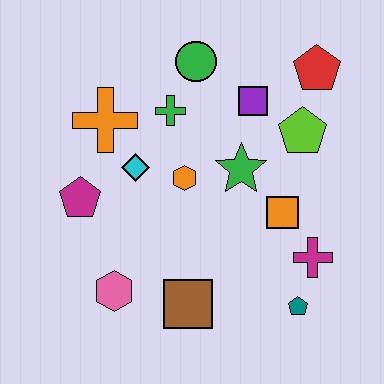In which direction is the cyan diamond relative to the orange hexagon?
The cyan diamond is to the left of the orange hexagon.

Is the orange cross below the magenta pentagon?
No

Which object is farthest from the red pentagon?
The pink hexagon is farthest from the red pentagon.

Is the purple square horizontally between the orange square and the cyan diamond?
Yes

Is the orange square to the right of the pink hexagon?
Yes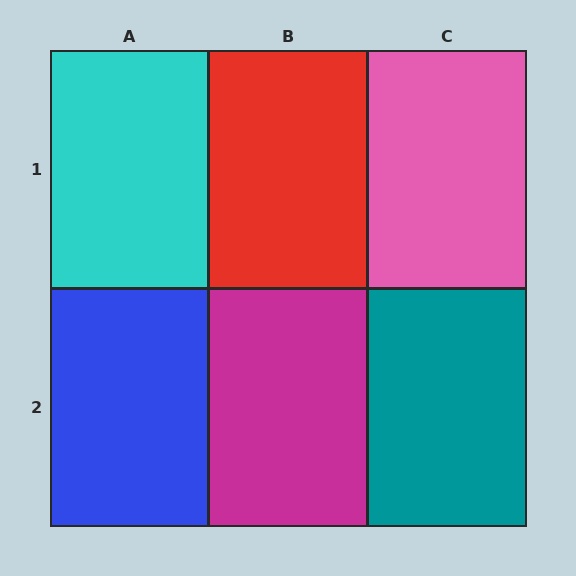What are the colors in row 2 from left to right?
Blue, magenta, teal.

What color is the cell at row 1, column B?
Red.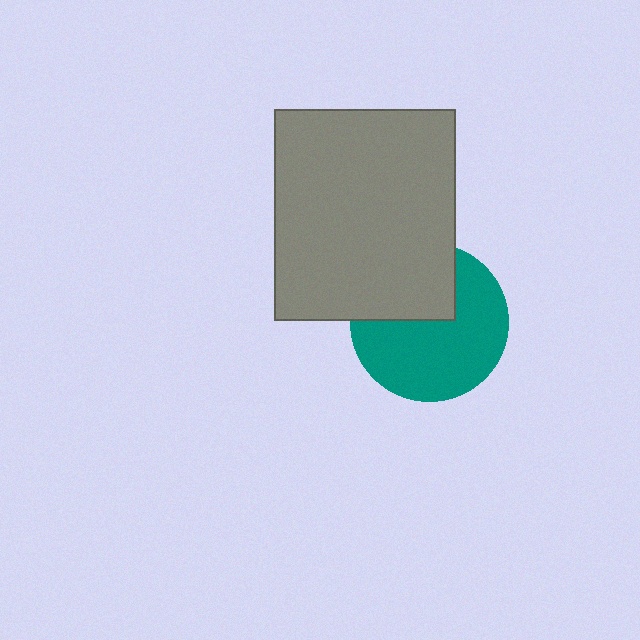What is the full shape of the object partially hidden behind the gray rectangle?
The partially hidden object is a teal circle.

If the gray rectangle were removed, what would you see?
You would see the complete teal circle.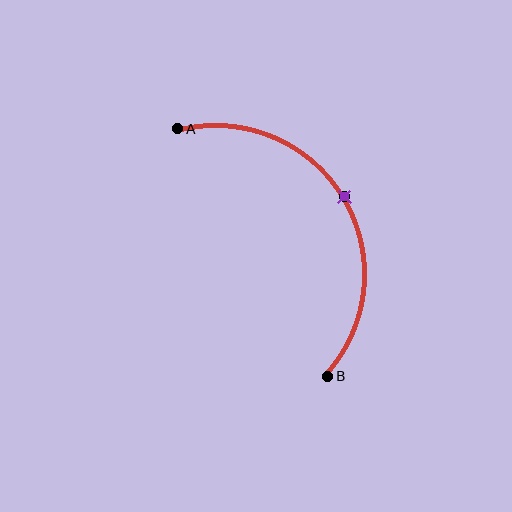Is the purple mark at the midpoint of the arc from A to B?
Yes. The purple mark lies on the arc at equal arc-length from both A and B — it is the arc midpoint.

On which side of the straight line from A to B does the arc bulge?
The arc bulges to the right of the straight line connecting A and B.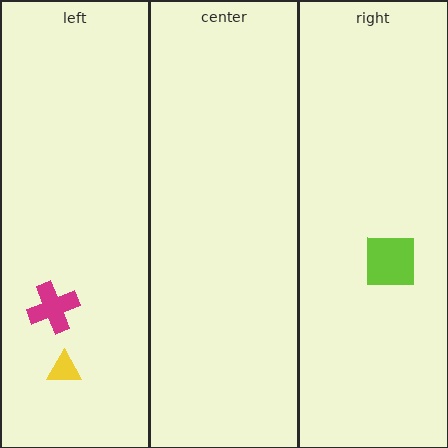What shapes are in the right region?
The lime square.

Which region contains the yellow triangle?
The left region.